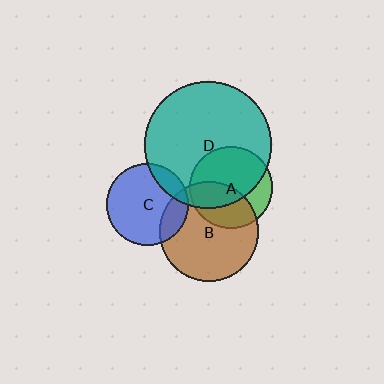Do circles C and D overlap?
Yes.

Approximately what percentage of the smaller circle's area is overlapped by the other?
Approximately 15%.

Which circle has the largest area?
Circle D (teal).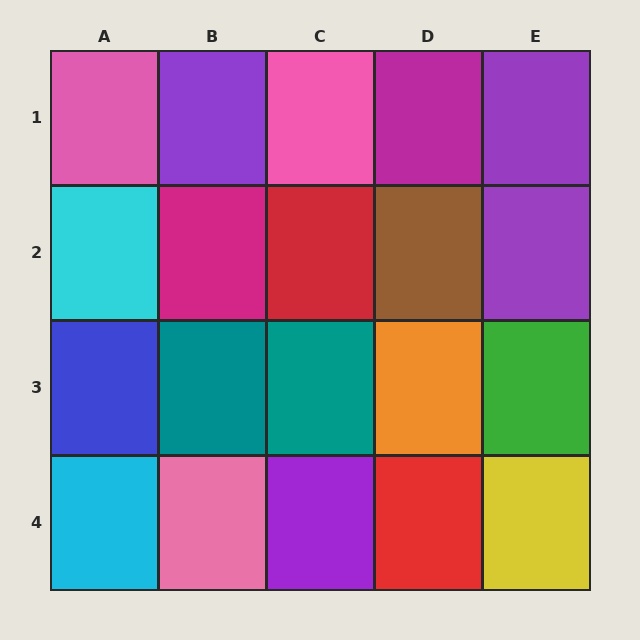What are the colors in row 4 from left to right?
Cyan, pink, purple, red, yellow.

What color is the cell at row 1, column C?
Pink.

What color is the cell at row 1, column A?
Pink.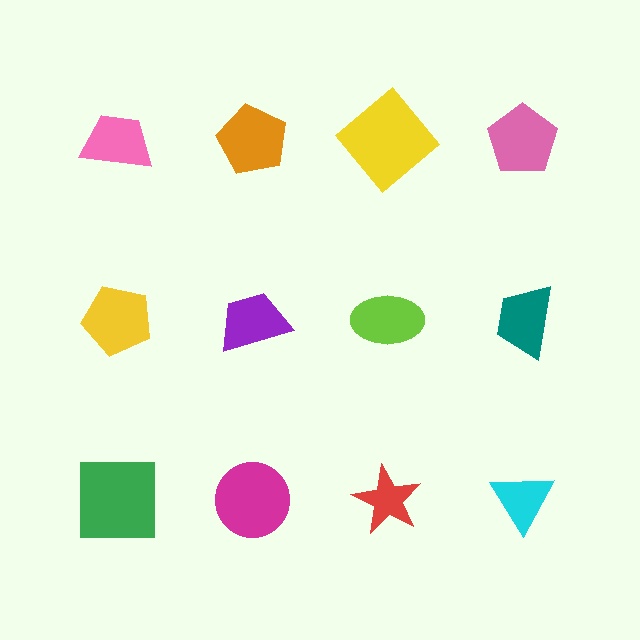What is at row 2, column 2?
A purple trapezoid.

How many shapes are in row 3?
4 shapes.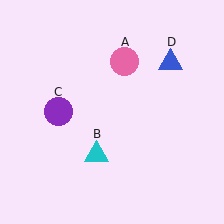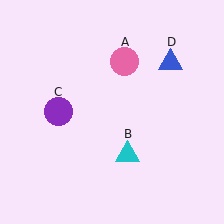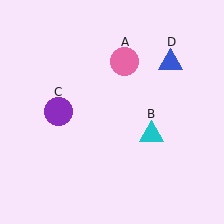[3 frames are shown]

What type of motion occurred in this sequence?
The cyan triangle (object B) rotated counterclockwise around the center of the scene.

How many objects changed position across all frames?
1 object changed position: cyan triangle (object B).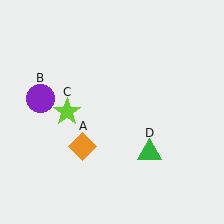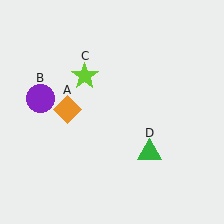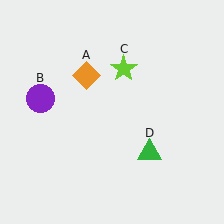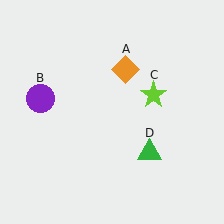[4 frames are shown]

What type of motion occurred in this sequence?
The orange diamond (object A), lime star (object C) rotated clockwise around the center of the scene.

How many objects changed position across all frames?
2 objects changed position: orange diamond (object A), lime star (object C).